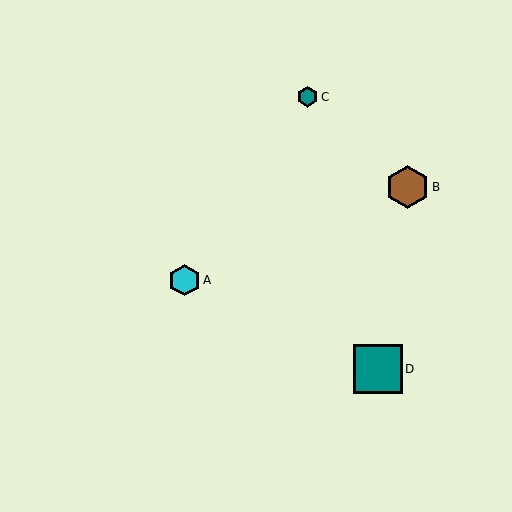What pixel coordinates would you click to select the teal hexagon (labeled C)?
Click at (308, 97) to select the teal hexagon C.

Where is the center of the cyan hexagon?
The center of the cyan hexagon is at (184, 280).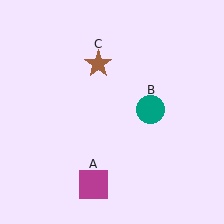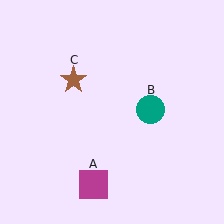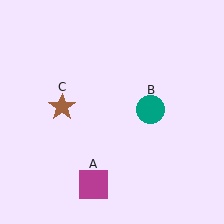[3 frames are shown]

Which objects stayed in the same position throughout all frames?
Magenta square (object A) and teal circle (object B) remained stationary.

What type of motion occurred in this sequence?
The brown star (object C) rotated counterclockwise around the center of the scene.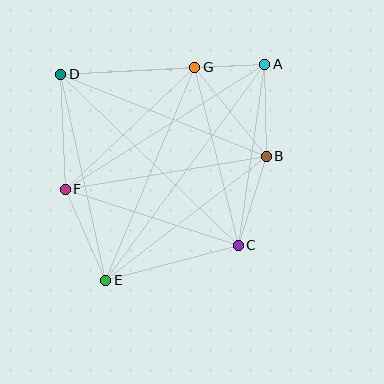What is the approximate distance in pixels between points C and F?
The distance between C and F is approximately 182 pixels.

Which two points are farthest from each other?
Points A and E are farthest from each other.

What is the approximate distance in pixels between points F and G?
The distance between F and G is approximately 178 pixels.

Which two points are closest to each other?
Points A and G are closest to each other.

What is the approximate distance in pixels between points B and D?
The distance between B and D is approximately 221 pixels.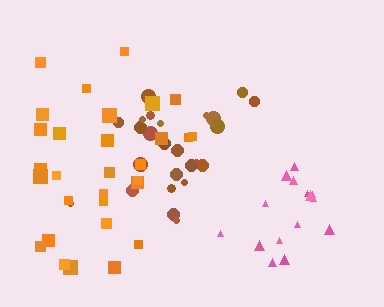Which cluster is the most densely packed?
Brown.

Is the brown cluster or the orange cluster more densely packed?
Brown.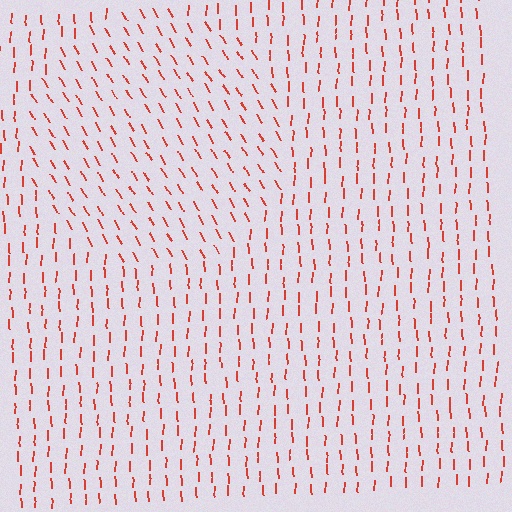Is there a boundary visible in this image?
Yes, there is a texture boundary formed by a change in line orientation.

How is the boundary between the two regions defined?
The boundary is defined purely by a change in line orientation (approximately 30 degrees difference). All lines are the same color and thickness.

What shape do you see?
I see a circle.